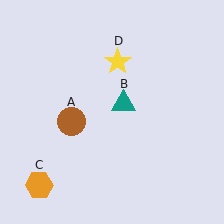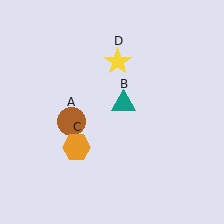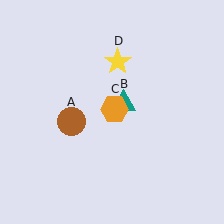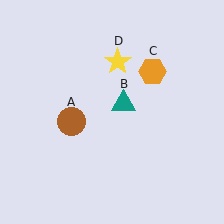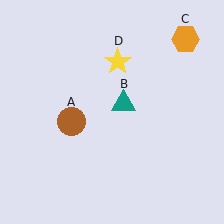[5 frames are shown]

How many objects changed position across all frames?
1 object changed position: orange hexagon (object C).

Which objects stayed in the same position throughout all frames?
Brown circle (object A) and teal triangle (object B) and yellow star (object D) remained stationary.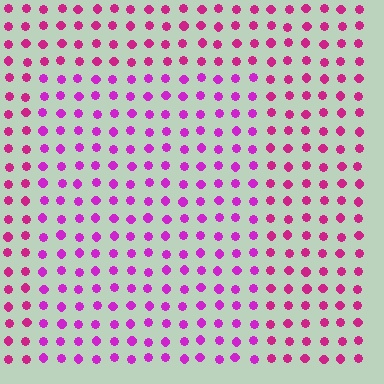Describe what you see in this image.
The image is filled with small magenta elements in a uniform arrangement. A rectangle-shaped region is visible where the elements are tinted to a slightly different hue, forming a subtle color boundary.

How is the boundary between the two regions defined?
The boundary is defined purely by a slight shift in hue (about 24 degrees). Spacing, size, and orientation are identical on both sides.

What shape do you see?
I see a rectangle.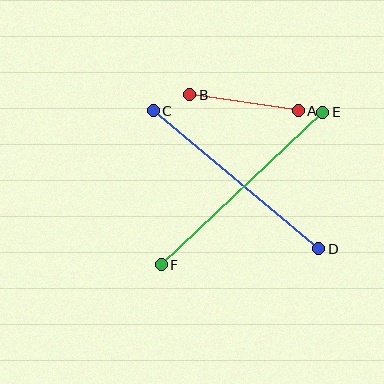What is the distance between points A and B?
The distance is approximately 110 pixels.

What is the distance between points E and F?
The distance is approximately 222 pixels.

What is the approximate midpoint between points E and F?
The midpoint is at approximately (242, 188) pixels.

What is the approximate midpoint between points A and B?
The midpoint is at approximately (244, 103) pixels.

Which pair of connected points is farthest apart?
Points E and F are farthest apart.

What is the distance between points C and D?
The distance is approximately 216 pixels.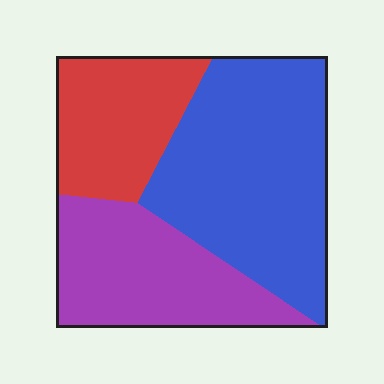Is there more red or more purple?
Purple.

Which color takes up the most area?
Blue, at roughly 45%.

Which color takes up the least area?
Red, at roughly 25%.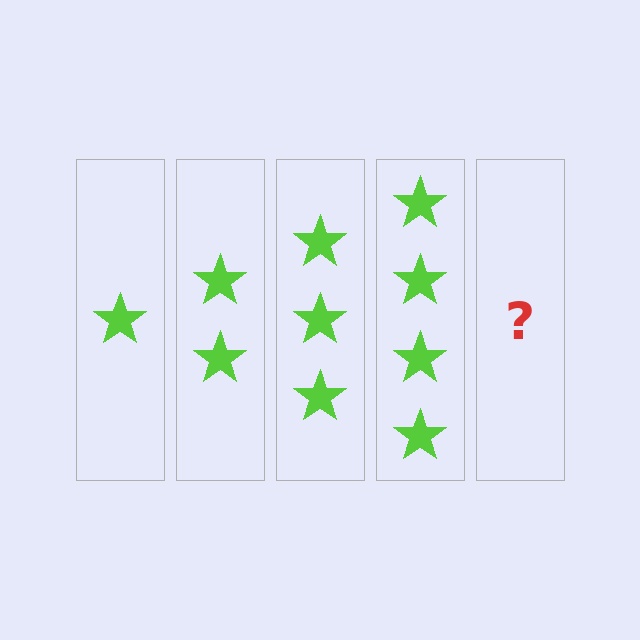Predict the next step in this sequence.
The next step is 5 stars.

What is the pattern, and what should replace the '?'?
The pattern is that each step adds one more star. The '?' should be 5 stars.